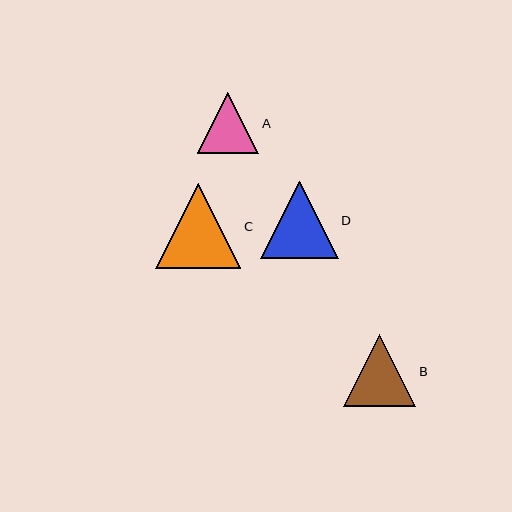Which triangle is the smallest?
Triangle A is the smallest with a size of approximately 62 pixels.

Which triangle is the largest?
Triangle C is the largest with a size of approximately 86 pixels.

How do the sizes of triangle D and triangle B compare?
Triangle D and triangle B are approximately the same size.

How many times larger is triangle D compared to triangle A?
Triangle D is approximately 1.3 times the size of triangle A.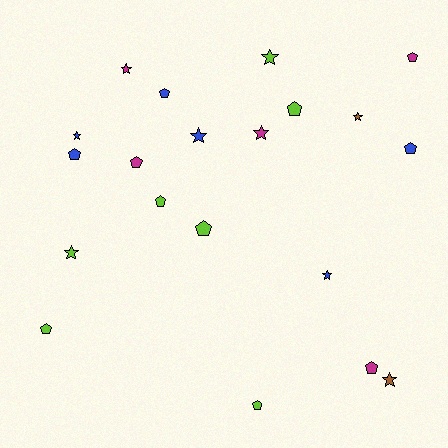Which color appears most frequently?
Lime, with 7 objects.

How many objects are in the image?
There are 20 objects.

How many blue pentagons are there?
There are 3 blue pentagons.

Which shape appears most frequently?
Pentagon, with 11 objects.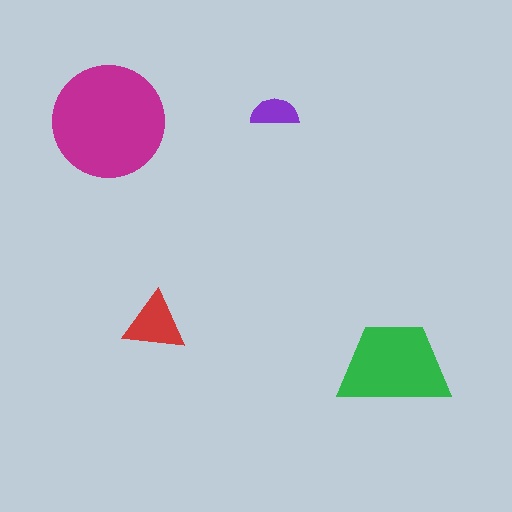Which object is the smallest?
The purple semicircle.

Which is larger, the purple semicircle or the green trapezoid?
The green trapezoid.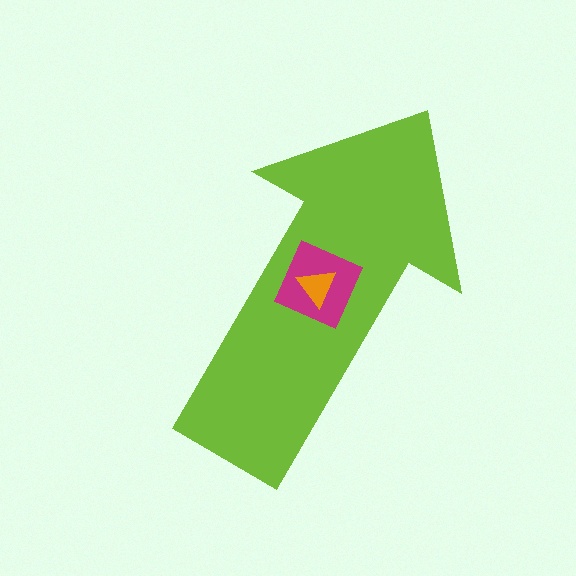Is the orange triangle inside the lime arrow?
Yes.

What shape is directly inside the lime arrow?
The magenta square.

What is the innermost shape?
The orange triangle.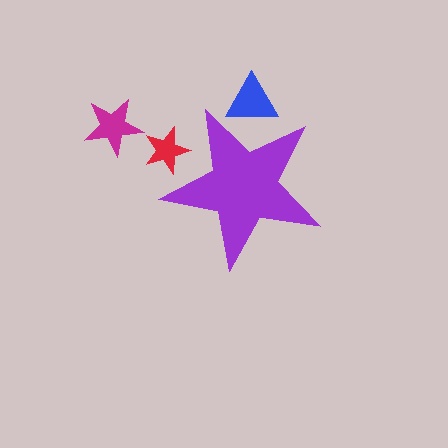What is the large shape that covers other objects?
A purple star.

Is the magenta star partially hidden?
No, the magenta star is fully visible.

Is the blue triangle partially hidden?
Yes, the blue triangle is partially hidden behind the purple star.